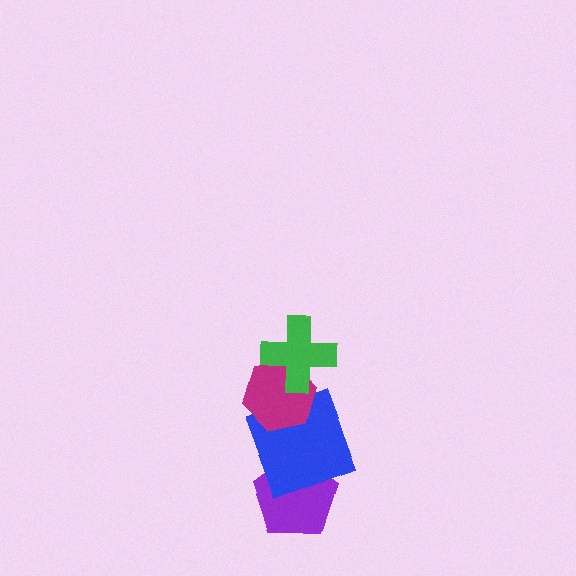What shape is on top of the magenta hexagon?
The green cross is on top of the magenta hexagon.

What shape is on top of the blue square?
The magenta hexagon is on top of the blue square.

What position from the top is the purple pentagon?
The purple pentagon is 4th from the top.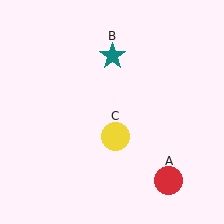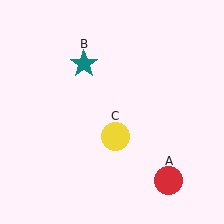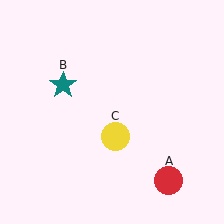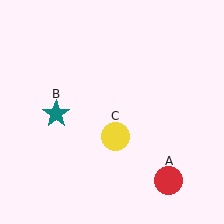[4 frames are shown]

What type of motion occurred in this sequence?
The teal star (object B) rotated counterclockwise around the center of the scene.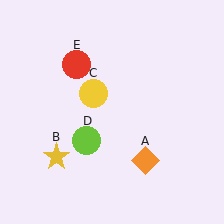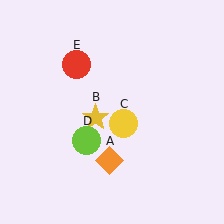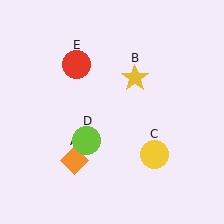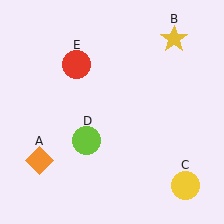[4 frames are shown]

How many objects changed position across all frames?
3 objects changed position: orange diamond (object A), yellow star (object B), yellow circle (object C).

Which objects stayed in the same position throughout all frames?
Lime circle (object D) and red circle (object E) remained stationary.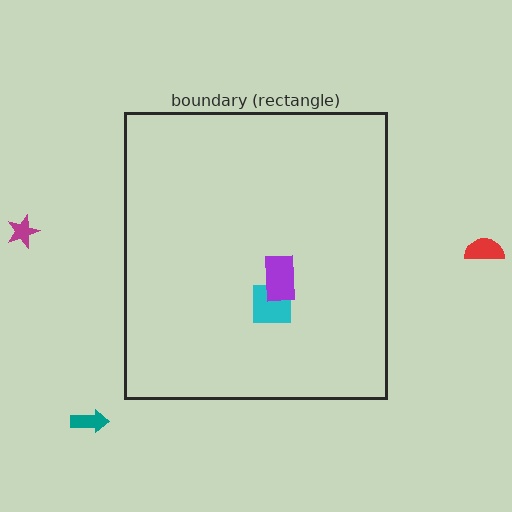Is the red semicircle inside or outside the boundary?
Outside.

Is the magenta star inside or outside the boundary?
Outside.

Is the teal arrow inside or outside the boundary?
Outside.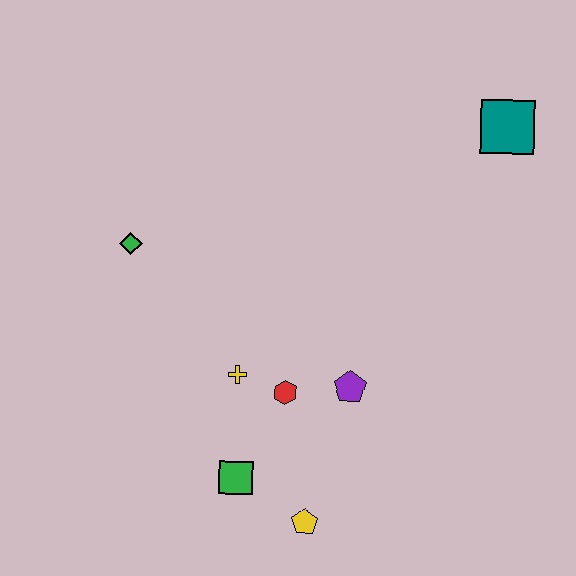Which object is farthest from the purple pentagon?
The teal square is farthest from the purple pentagon.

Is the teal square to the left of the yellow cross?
No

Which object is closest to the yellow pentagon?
The green square is closest to the yellow pentagon.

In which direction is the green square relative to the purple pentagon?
The green square is to the left of the purple pentagon.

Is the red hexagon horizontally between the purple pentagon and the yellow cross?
Yes